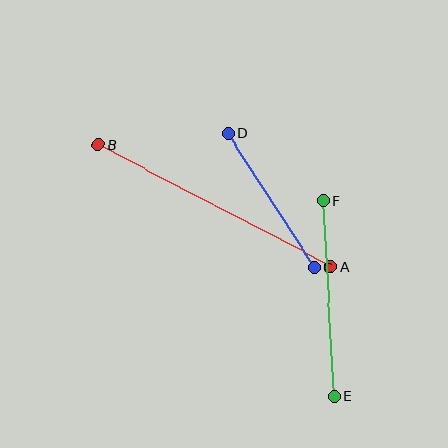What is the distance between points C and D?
The distance is approximately 159 pixels.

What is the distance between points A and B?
The distance is approximately 262 pixels.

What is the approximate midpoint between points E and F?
The midpoint is at approximately (329, 298) pixels.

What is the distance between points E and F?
The distance is approximately 196 pixels.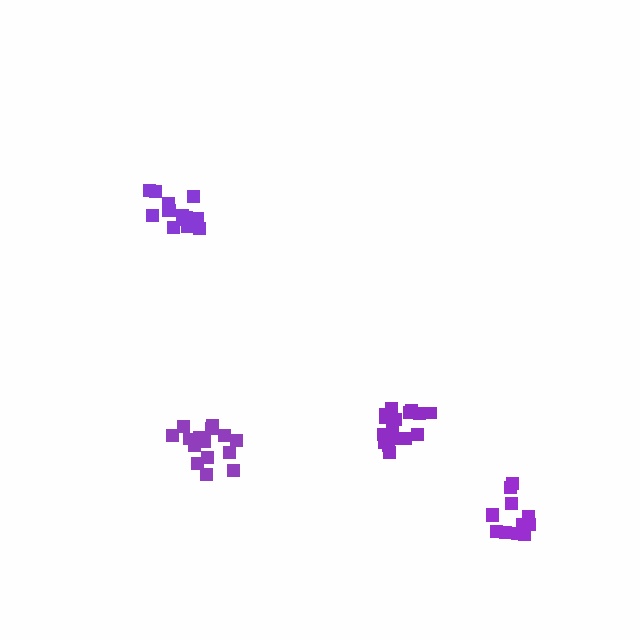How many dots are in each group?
Group 1: 16 dots, Group 2: 15 dots, Group 3: 14 dots, Group 4: 12 dots (57 total).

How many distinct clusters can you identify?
There are 4 distinct clusters.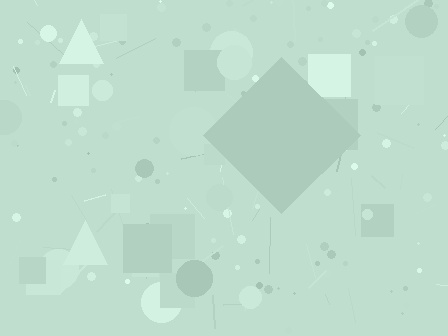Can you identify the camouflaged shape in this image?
The camouflaged shape is a diamond.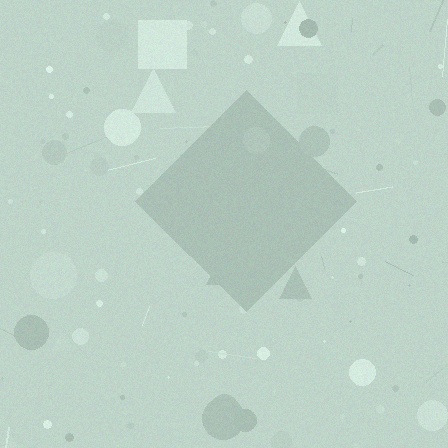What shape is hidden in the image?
A diamond is hidden in the image.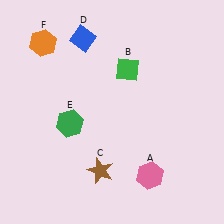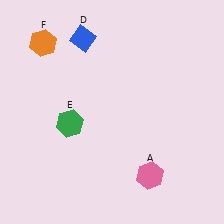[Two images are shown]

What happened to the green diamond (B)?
The green diamond (B) was removed in Image 2. It was in the top-right area of Image 1.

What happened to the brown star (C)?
The brown star (C) was removed in Image 2. It was in the bottom-left area of Image 1.